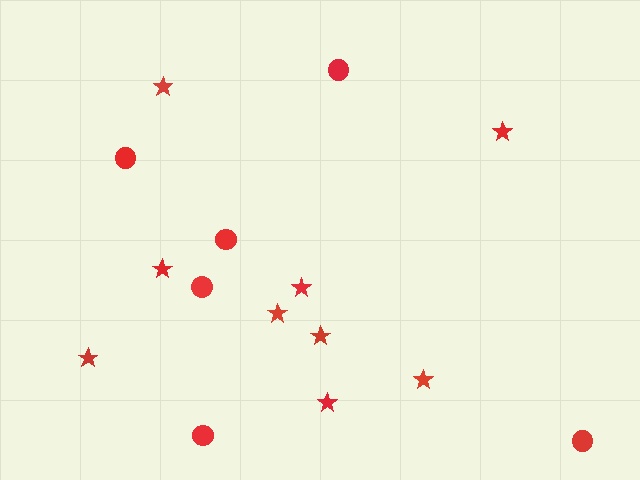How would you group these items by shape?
There are 2 groups: one group of circles (6) and one group of stars (9).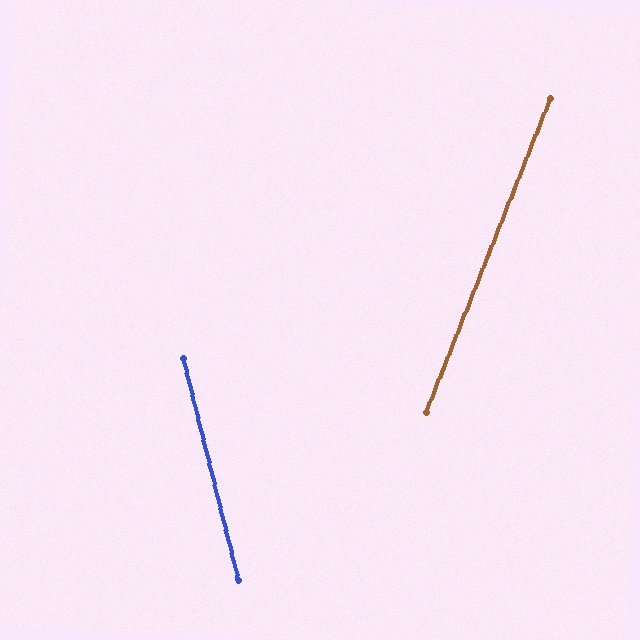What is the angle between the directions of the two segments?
Approximately 36 degrees.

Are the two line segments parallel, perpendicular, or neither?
Neither parallel nor perpendicular — they differ by about 36°.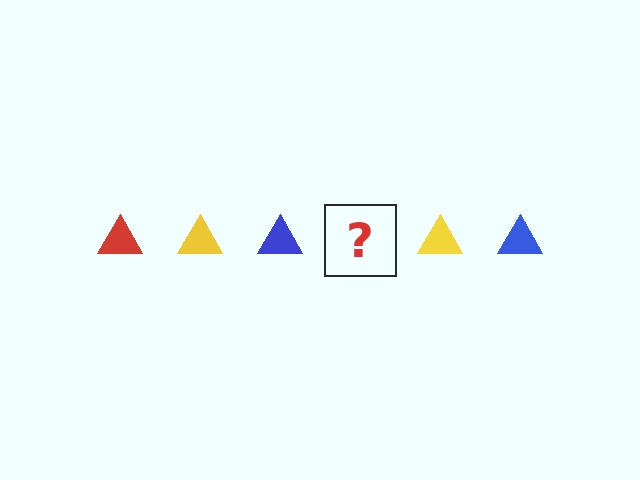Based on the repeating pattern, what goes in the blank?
The blank should be a red triangle.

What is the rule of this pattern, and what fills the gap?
The rule is that the pattern cycles through red, yellow, blue triangles. The gap should be filled with a red triangle.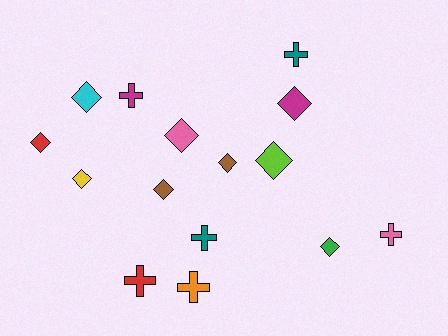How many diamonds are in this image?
There are 9 diamonds.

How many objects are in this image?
There are 15 objects.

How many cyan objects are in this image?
There is 1 cyan object.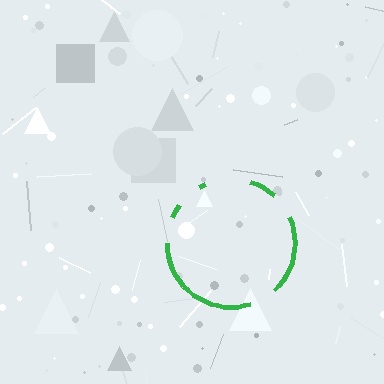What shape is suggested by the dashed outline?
The dashed outline suggests a circle.